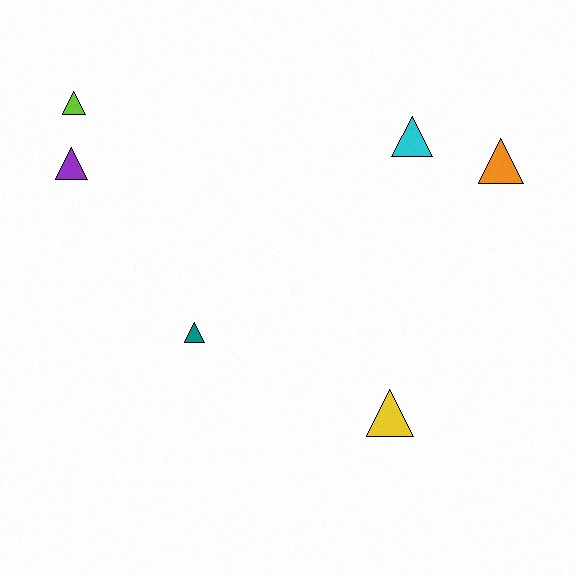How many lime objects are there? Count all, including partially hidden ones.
There is 1 lime object.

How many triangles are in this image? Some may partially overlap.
There are 6 triangles.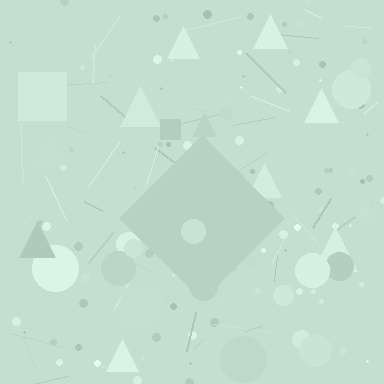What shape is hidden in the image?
A diamond is hidden in the image.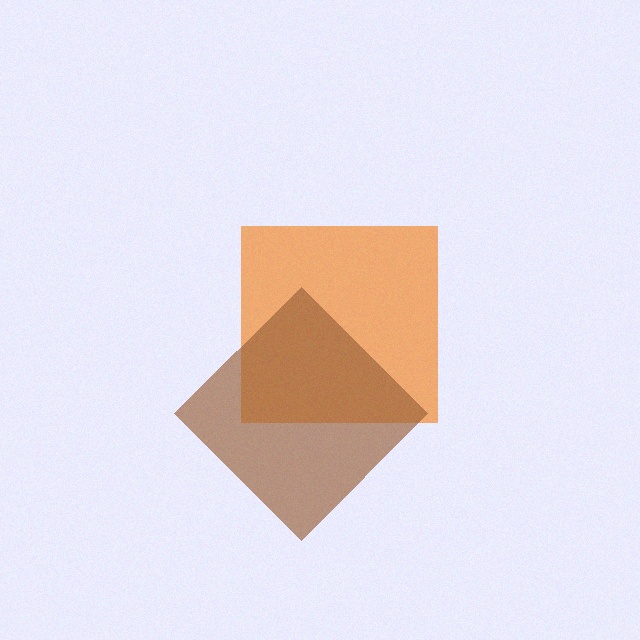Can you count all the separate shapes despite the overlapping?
Yes, there are 2 separate shapes.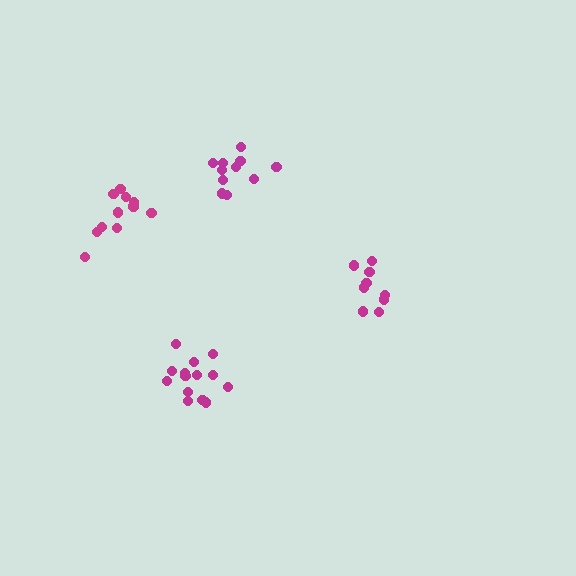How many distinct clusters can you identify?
There are 4 distinct clusters.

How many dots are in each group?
Group 1: 14 dots, Group 2: 11 dots, Group 3: 9 dots, Group 4: 11 dots (45 total).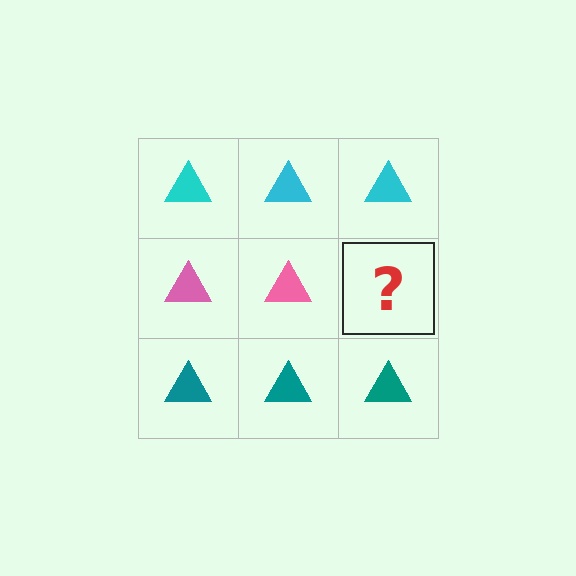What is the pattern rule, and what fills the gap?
The rule is that each row has a consistent color. The gap should be filled with a pink triangle.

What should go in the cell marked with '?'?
The missing cell should contain a pink triangle.